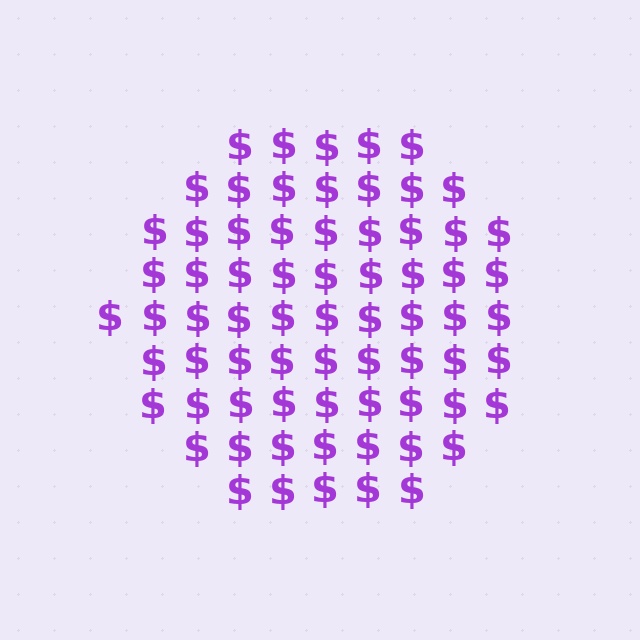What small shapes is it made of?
It is made of small dollar signs.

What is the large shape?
The large shape is a circle.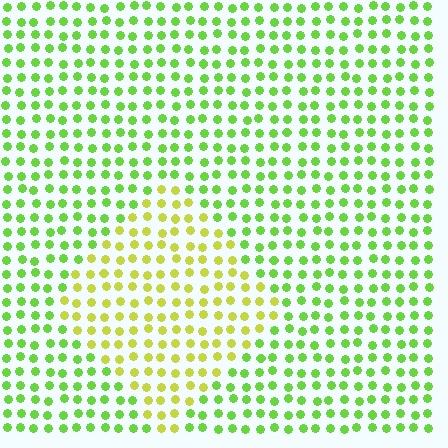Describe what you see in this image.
The image is filled with small lime elements in a uniform arrangement. A diamond-shaped region is visible where the elements are tinted to a slightly different hue, forming a subtle color boundary.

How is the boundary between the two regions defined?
The boundary is defined purely by a slight shift in hue (about 37 degrees). Spacing, size, and orientation are identical on both sides.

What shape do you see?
I see a diamond.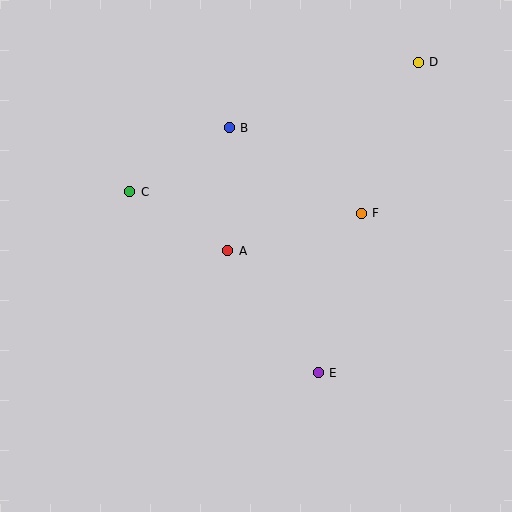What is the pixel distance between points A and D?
The distance between A and D is 268 pixels.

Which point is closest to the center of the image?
Point A at (228, 251) is closest to the center.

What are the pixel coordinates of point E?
Point E is at (318, 373).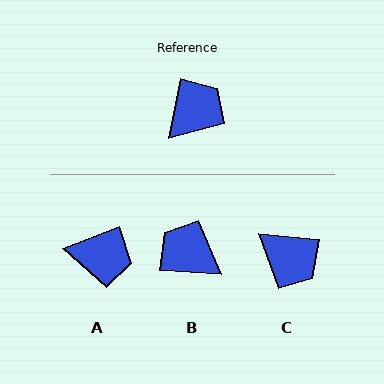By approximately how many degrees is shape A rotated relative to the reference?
Approximately 57 degrees clockwise.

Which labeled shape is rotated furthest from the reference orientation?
B, about 98 degrees away.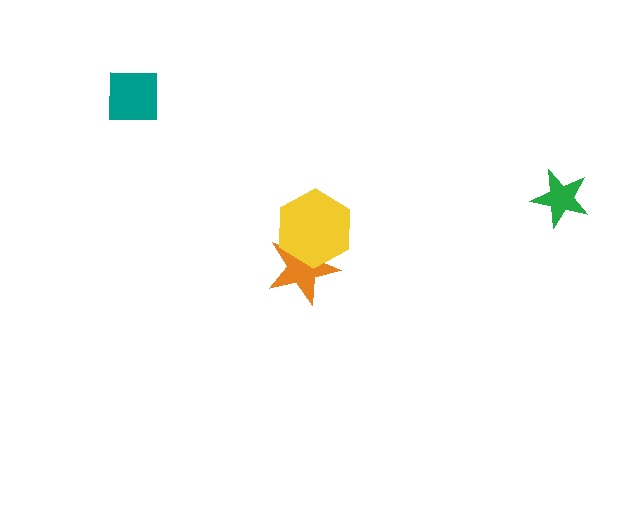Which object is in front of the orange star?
The yellow hexagon is in front of the orange star.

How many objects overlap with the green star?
0 objects overlap with the green star.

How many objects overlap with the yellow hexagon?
1 object overlaps with the yellow hexagon.